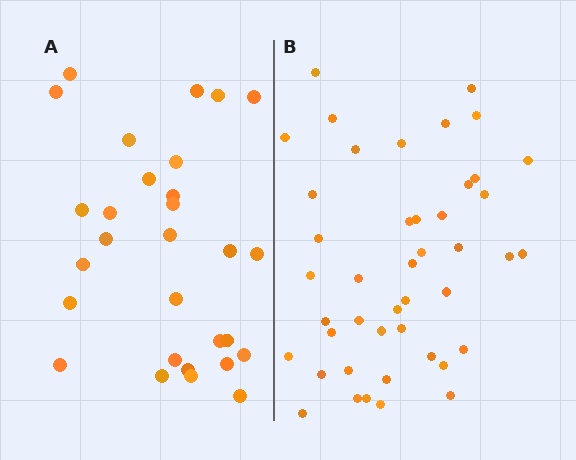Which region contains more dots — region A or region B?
Region B (the right region) has more dots.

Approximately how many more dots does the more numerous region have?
Region B has approximately 15 more dots than region A.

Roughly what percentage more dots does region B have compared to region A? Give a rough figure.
About 50% more.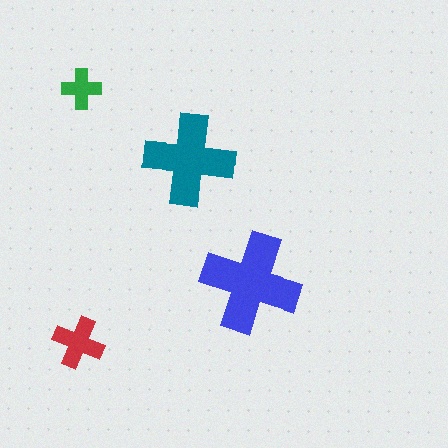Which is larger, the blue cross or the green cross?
The blue one.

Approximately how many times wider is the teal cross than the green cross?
About 2.5 times wider.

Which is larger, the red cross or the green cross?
The red one.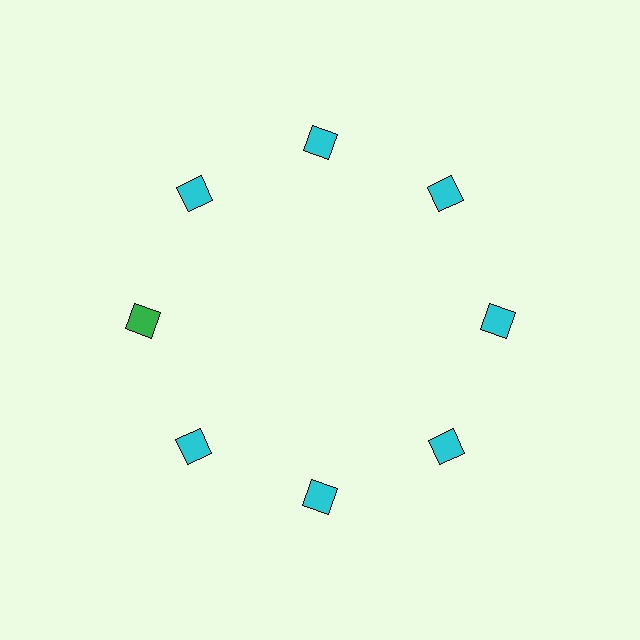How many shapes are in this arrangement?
There are 8 shapes arranged in a ring pattern.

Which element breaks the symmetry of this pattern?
The green diamond at roughly the 9 o'clock position breaks the symmetry. All other shapes are cyan diamonds.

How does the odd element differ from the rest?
It has a different color: green instead of cyan.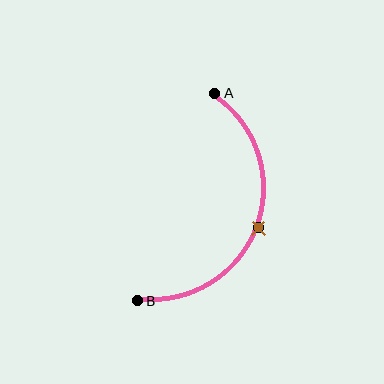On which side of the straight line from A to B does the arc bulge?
The arc bulges to the right of the straight line connecting A and B.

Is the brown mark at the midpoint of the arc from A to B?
Yes. The brown mark lies on the arc at equal arc-length from both A and B — it is the arc midpoint.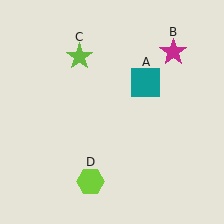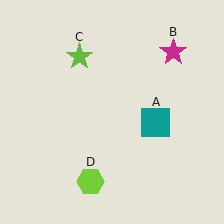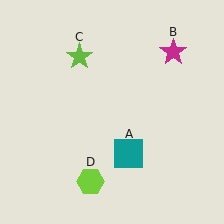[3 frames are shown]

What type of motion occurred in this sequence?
The teal square (object A) rotated clockwise around the center of the scene.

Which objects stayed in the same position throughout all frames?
Magenta star (object B) and lime star (object C) and lime hexagon (object D) remained stationary.